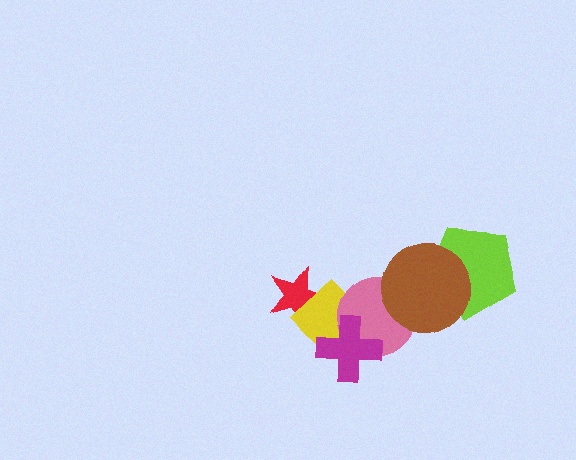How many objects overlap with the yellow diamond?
3 objects overlap with the yellow diamond.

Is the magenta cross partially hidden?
No, no other shape covers it.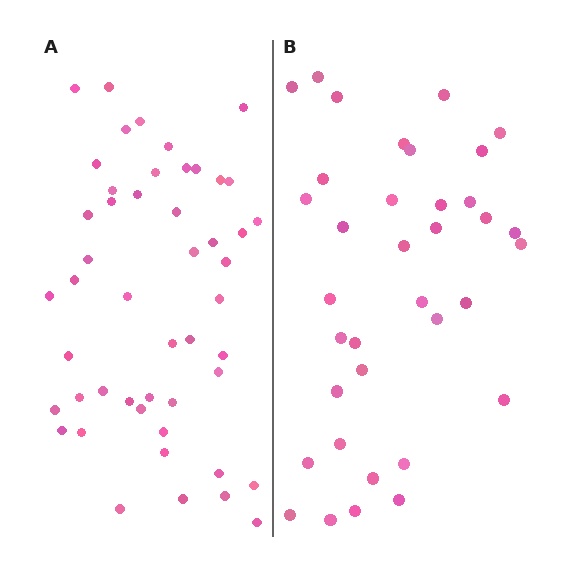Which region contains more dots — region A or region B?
Region A (the left region) has more dots.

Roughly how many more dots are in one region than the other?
Region A has approximately 15 more dots than region B.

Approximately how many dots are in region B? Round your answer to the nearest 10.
About 40 dots. (The exact count is 36, which rounds to 40.)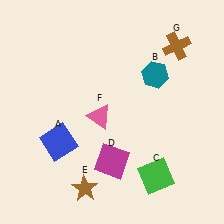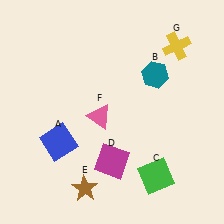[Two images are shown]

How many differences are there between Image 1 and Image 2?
There is 1 difference between the two images.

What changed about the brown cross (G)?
In Image 1, G is brown. In Image 2, it changed to yellow.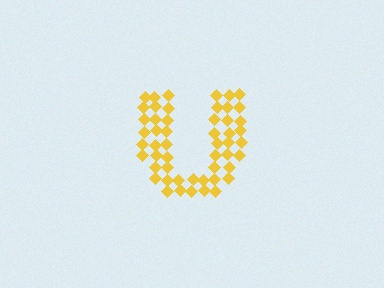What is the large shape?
The large shape is the letter U.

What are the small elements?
The small elements are diamonds.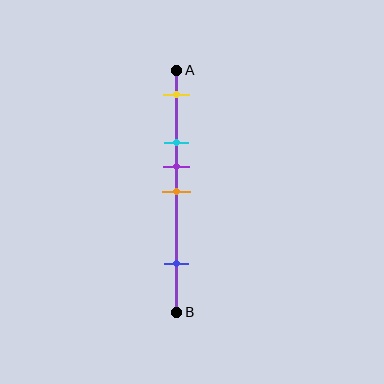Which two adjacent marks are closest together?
The purple and orange marks are the closest adjacent pair.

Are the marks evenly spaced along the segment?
No, the marks are not evenly spaced.